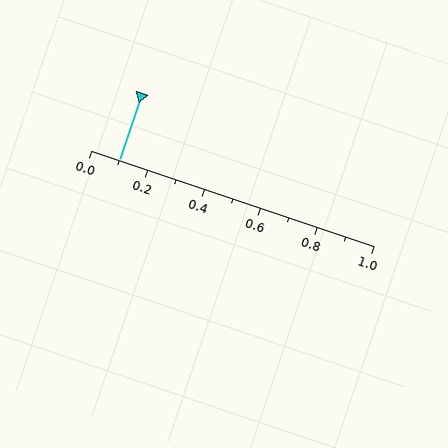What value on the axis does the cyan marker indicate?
The marker indicates approximately 0.1.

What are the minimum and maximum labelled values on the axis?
The axis runs from 0.0 to 1.0.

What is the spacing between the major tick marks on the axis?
The major ticks are spaced 0.2 apart.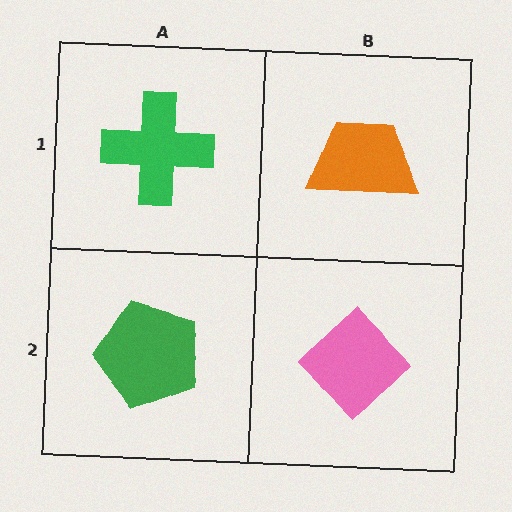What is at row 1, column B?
An orange trapezoid.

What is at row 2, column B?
A pink diamond.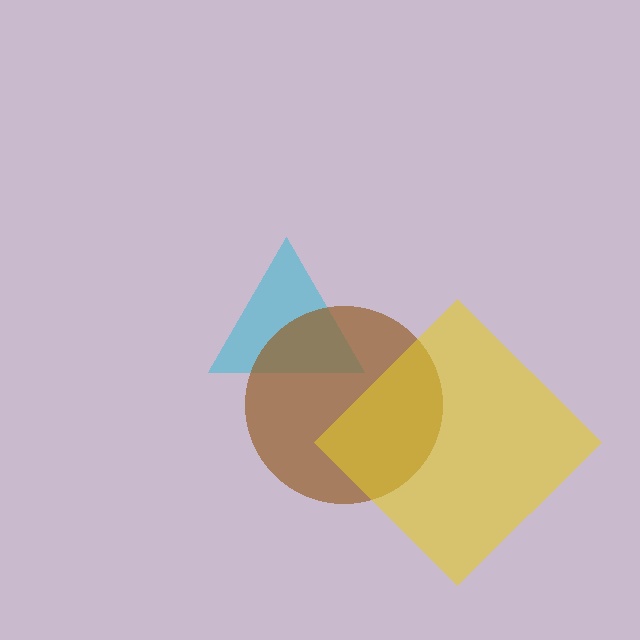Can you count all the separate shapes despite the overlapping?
Yes, there are 3 separate shapes.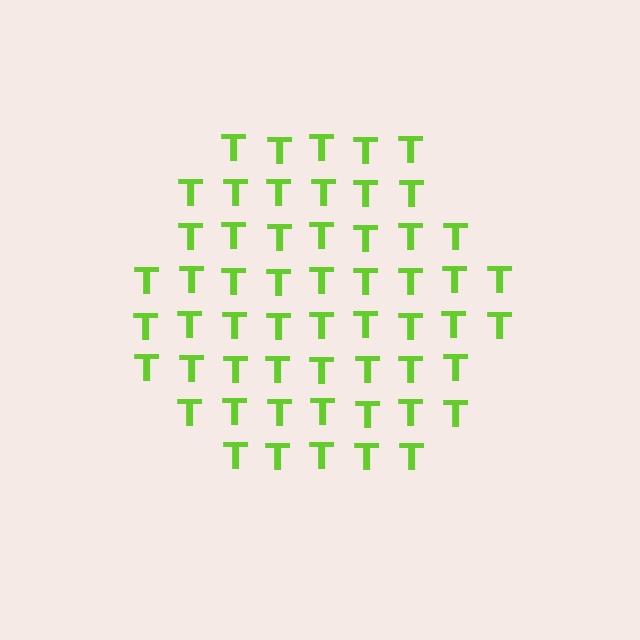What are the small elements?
The small elements are letter T's.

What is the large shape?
The large shape is a hexagon.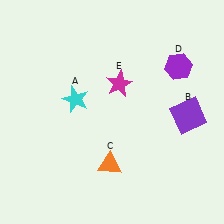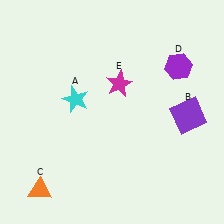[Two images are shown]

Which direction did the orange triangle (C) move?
The orange triangle (C) moved left.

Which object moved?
The orange triangle (C) moved left.